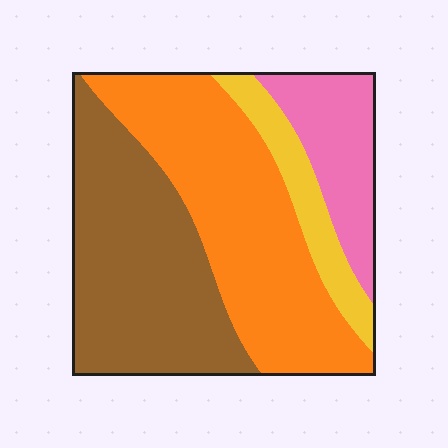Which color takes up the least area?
Yellow, at roughly 10%.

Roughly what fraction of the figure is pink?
Pink takes up about one sixth (1/6) of the figure.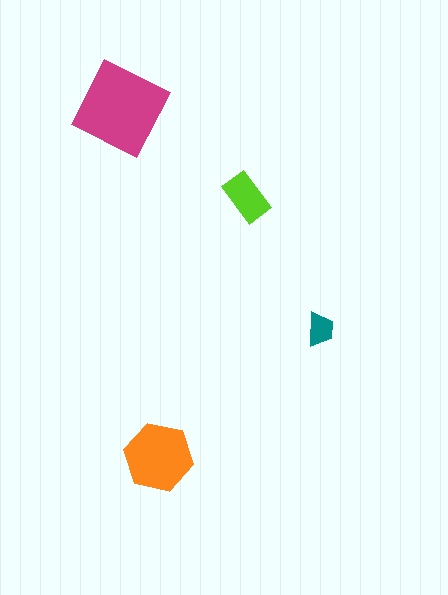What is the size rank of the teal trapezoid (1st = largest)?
4th.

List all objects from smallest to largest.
The teal trapezoid, the lime rectangle, the orange hexagon, the magenta diamond.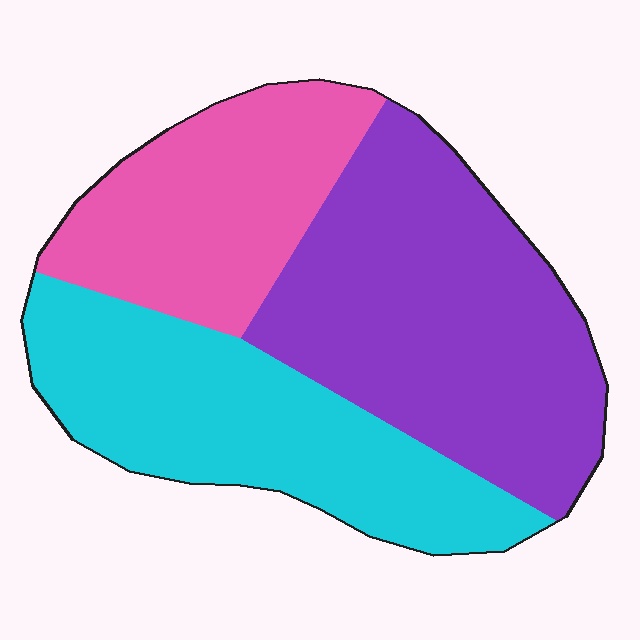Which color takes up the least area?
Pink, at roughly 25%.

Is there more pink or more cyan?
Cyan.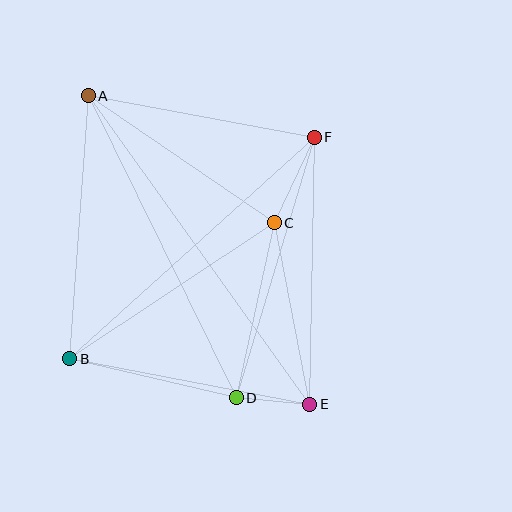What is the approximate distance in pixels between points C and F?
The distance between C and F is approximately 95 pixels.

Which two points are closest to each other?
Points D and E are closest to each other.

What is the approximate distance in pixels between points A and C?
The distance between A and C is approximately 225 pixels.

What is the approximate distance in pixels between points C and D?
The distance between C and D is approximately 179 pixels.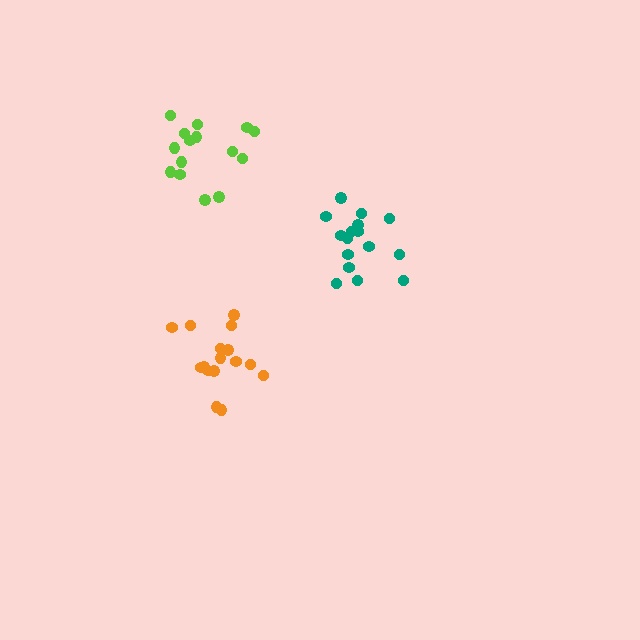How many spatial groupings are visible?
There are 3 spatial groupings.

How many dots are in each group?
Group 1: 16 dots, Group 2: 16 dots, Group 3: 15 dots (47 total).